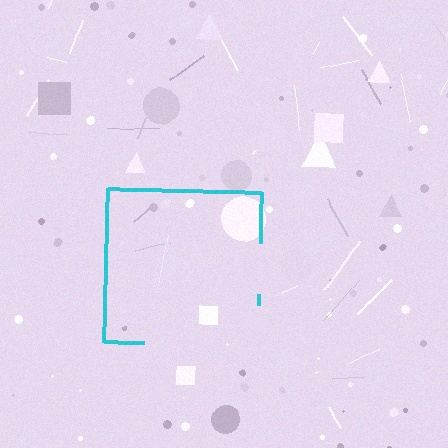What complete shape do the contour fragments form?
The contour fragments form a square.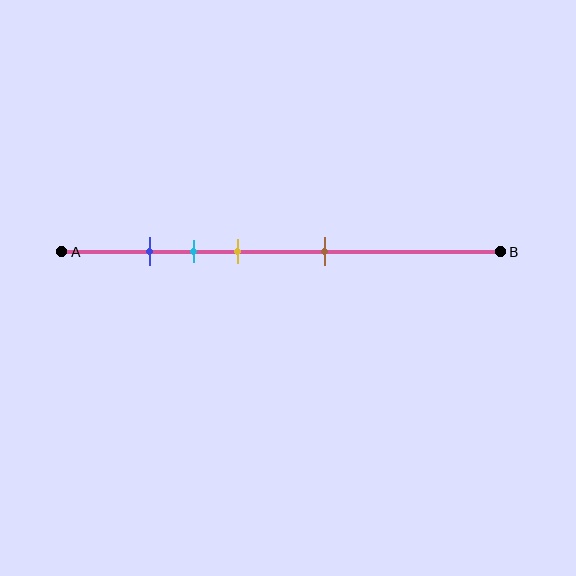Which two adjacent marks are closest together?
The blue and cyan marks are the closest adjacent pair.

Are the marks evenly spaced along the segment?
No, the marks are not evenly spaced.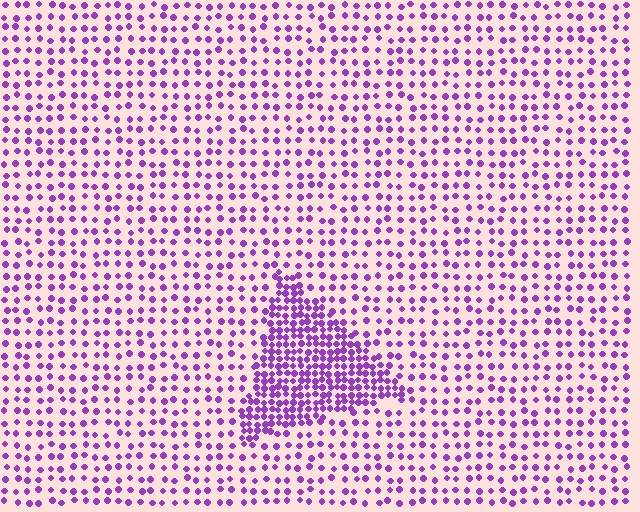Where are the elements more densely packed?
The elements are more densely packed inside the triangle boundary.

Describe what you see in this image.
The image contains small purple elements arranged at two different densities. A triangle-shaped region is visible where the elements are more densely packed than the surrounding area.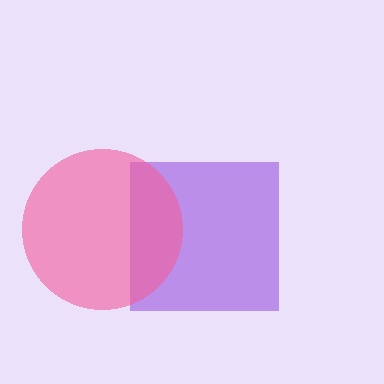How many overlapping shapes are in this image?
There are 2 overlapping shapes in the image.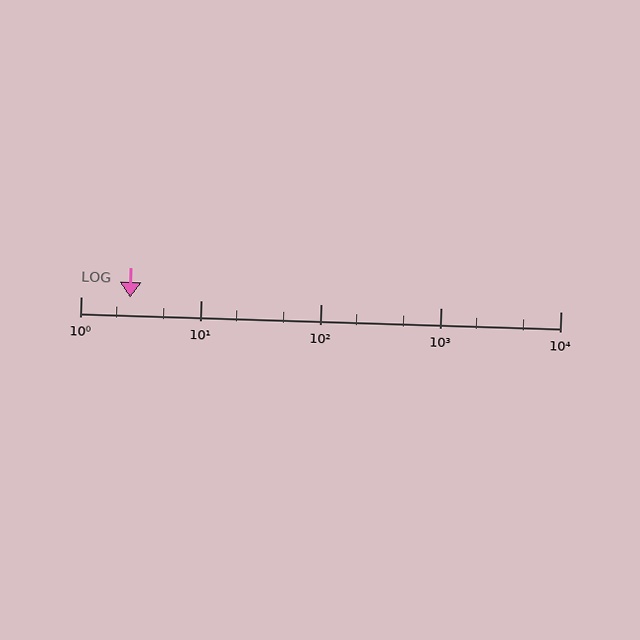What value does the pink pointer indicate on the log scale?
The pointer indicates approximately 2.6.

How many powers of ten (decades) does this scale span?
The scale spans 4 decades, from 1 to 10000.